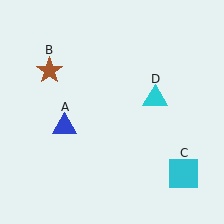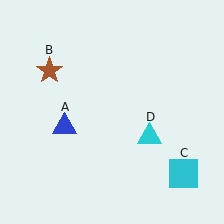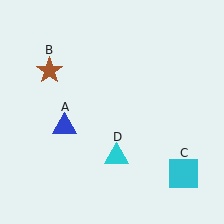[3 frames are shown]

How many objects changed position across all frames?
1 object changed position: cyan triangle (object D).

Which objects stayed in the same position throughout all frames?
Blue triangle (object A) and brown star (object B) and cyan square (object C) remained stationary.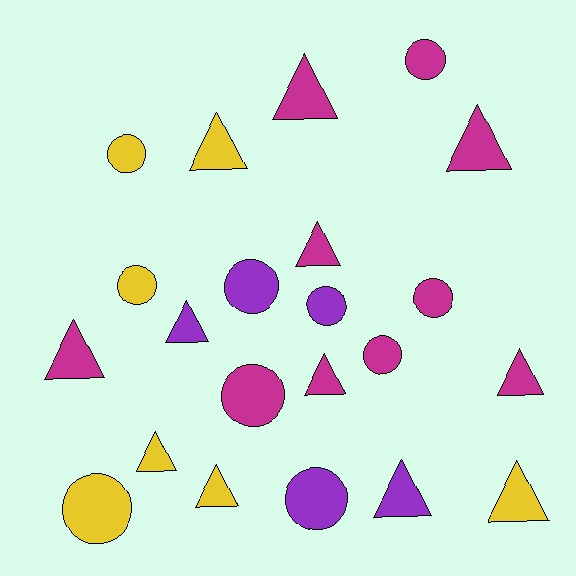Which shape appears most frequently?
Triangle, with 12 objects.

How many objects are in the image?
There are 22 objects.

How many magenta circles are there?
There are 4 magenta circles.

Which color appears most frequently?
Magenta, with 10 objects.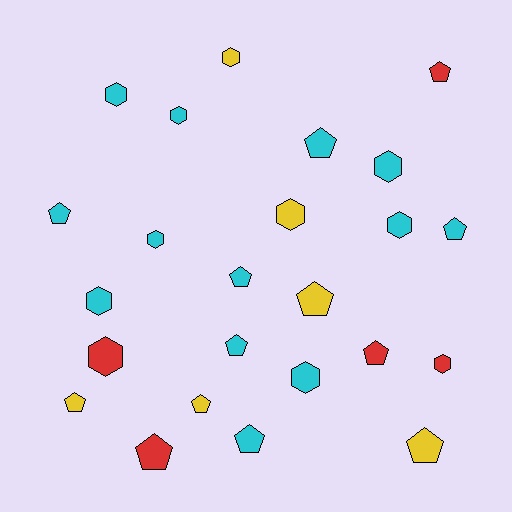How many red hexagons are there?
There are 2 red hexagons.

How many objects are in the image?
There are 24 objects.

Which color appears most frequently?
Cyan, with 13 objects.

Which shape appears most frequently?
Pentagon, with 13 objects.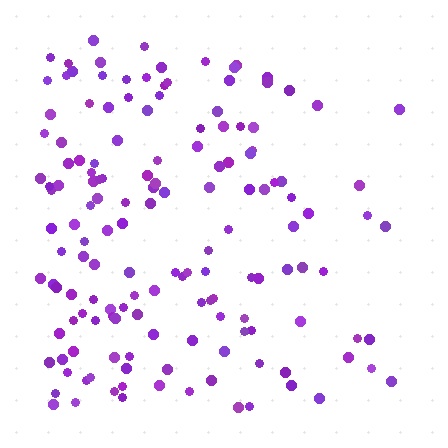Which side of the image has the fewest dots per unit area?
The right.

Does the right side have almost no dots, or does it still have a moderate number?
Still a moderate number, just noticeably fewer than the left.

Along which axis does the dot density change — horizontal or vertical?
Horizontal.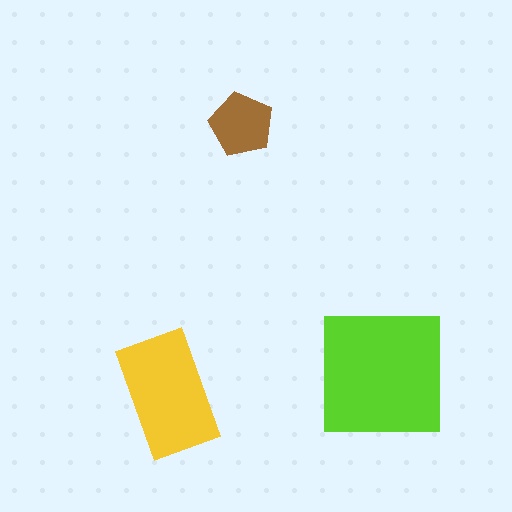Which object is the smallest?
The brown pentagon.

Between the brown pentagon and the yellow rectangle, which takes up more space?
The yellow rectangle.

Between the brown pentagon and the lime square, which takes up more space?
The lime square.